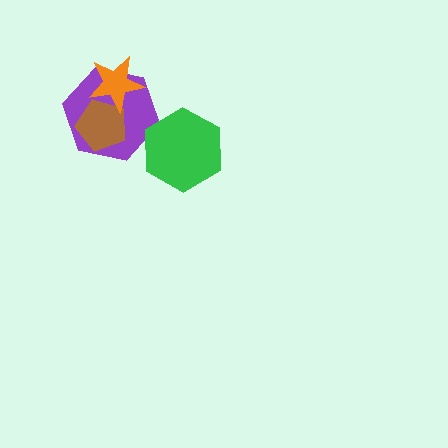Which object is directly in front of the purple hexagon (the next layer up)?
The brown pentagon is directly in front of the purple hexagon.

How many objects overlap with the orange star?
2 objects overlap with the orange star.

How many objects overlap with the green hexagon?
1 object overlaps with the green hexagon.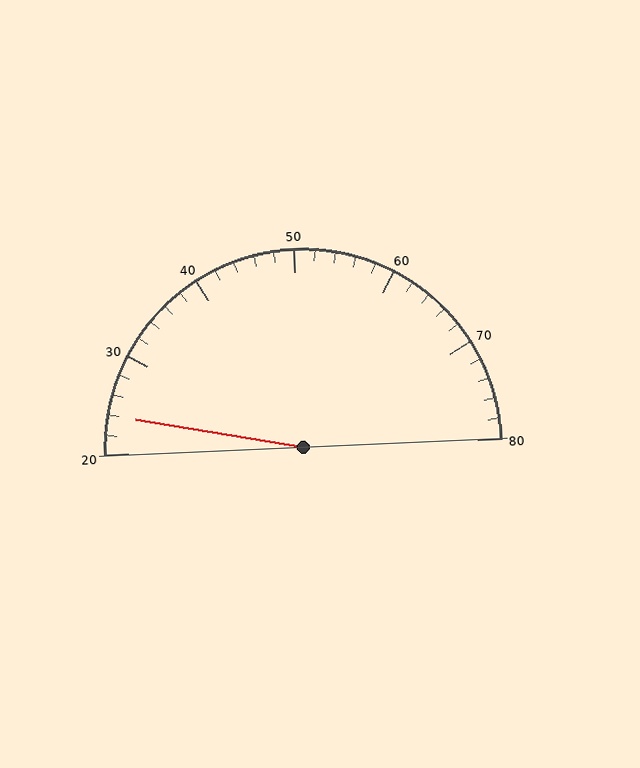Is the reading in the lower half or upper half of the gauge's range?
The reading is in the lower half of the range (20 to 80).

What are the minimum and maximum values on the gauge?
The gauge ranges from 20 to 80.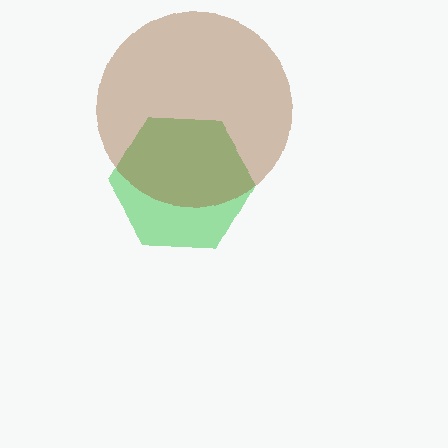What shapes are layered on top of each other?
The layered shapes are: a green hexagon, a brown circle.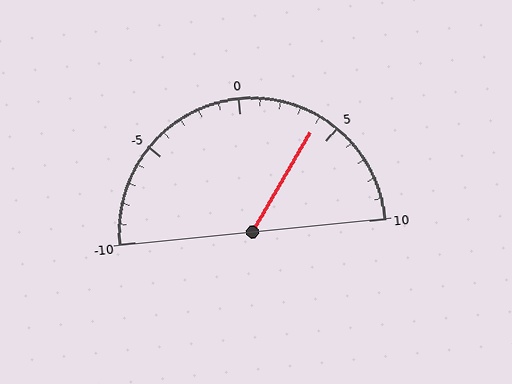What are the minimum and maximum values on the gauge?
The gauge ranges from -10 to 10.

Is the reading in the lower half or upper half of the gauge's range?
The reading is in the upper half of the range (-10 to 10).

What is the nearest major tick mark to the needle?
The nearest major tick mark is 5.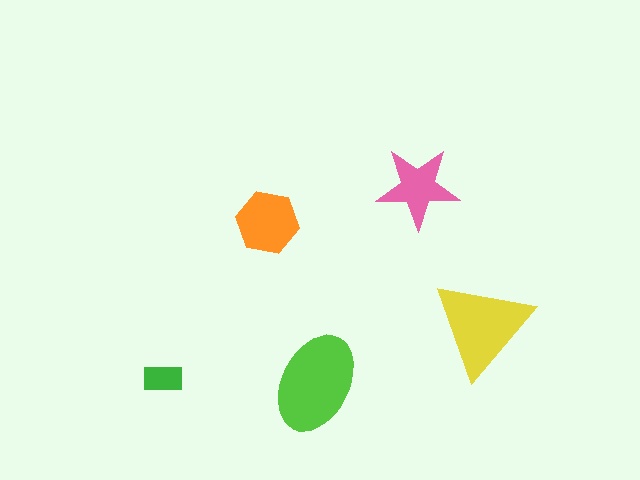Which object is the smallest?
The green rectangle.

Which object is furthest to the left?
The green rectangle is leftmost.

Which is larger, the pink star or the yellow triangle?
The yellow triangle.